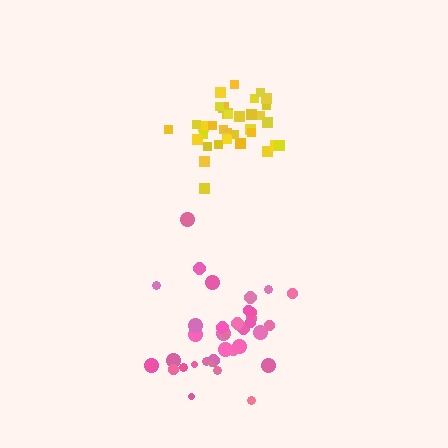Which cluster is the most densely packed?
Yellow.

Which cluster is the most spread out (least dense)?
Pink.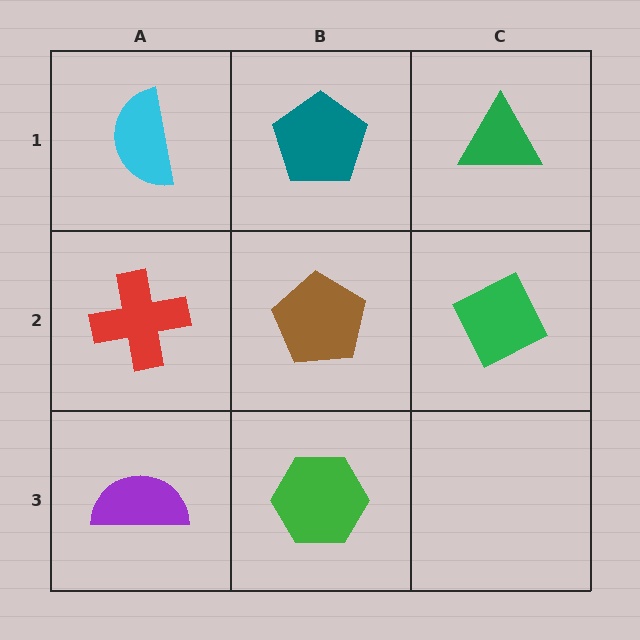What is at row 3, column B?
A green hexagon.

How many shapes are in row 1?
3 shapes.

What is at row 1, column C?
A green triangle.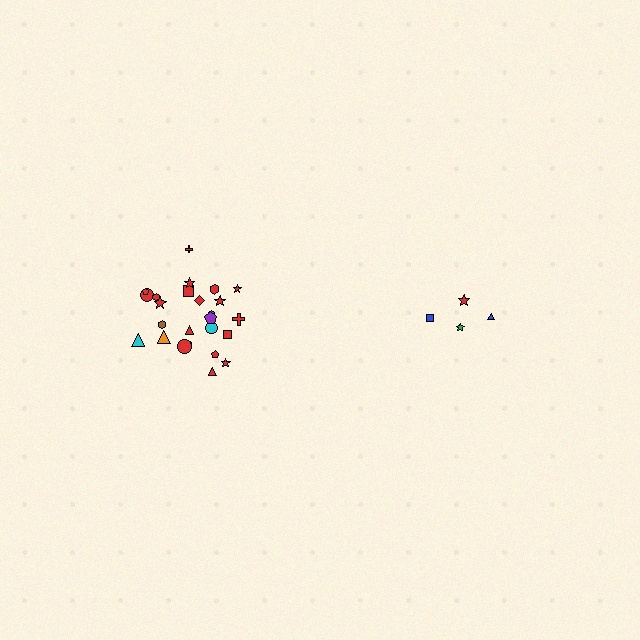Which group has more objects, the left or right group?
The left group.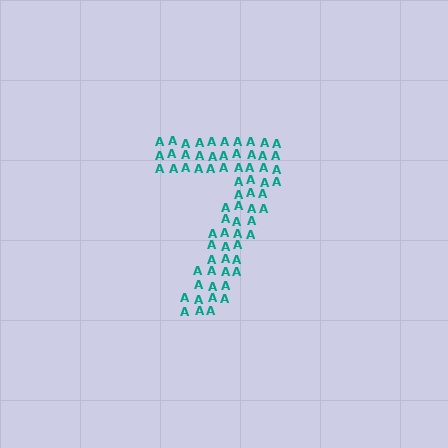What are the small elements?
The small elements are letter A's.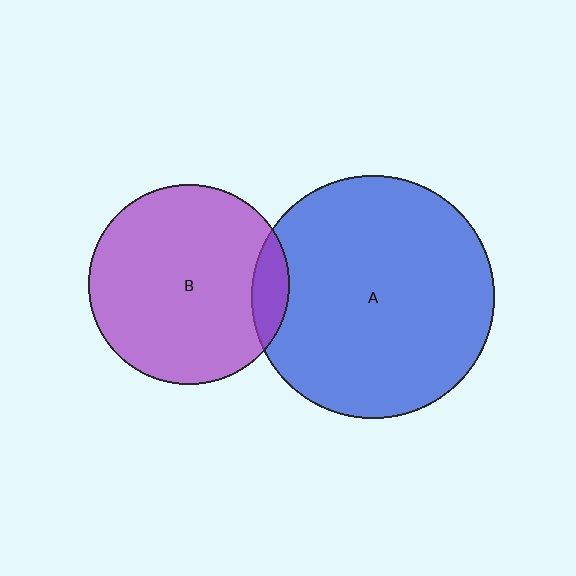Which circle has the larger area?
Circle A (blue).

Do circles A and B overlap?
Yes.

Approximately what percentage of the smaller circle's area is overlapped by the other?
Approximately 10%.